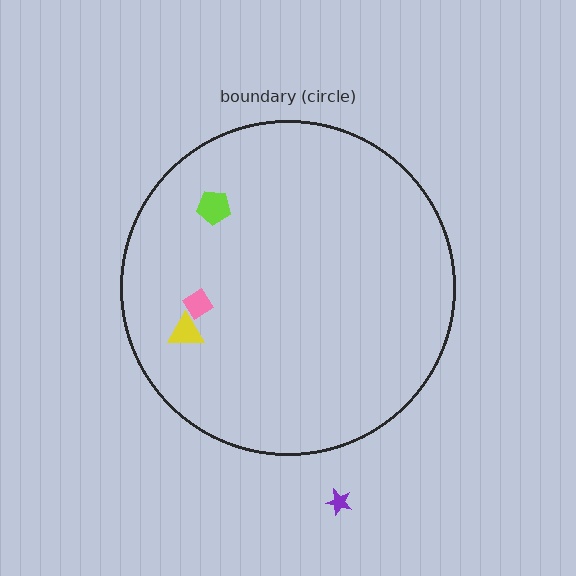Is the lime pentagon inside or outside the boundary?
Inside.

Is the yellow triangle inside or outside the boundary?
Inside.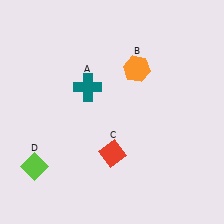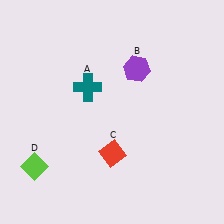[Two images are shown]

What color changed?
The hexagon (B) changed from orange in Image 1 to purple in Image 2.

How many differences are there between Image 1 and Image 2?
There is 1 difference between the two images.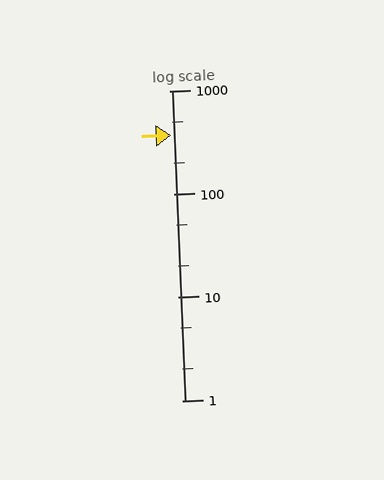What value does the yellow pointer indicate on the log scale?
The pointer indicates approximately 370.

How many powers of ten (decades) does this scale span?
The scale spans 3 decades, from 1 to 1000.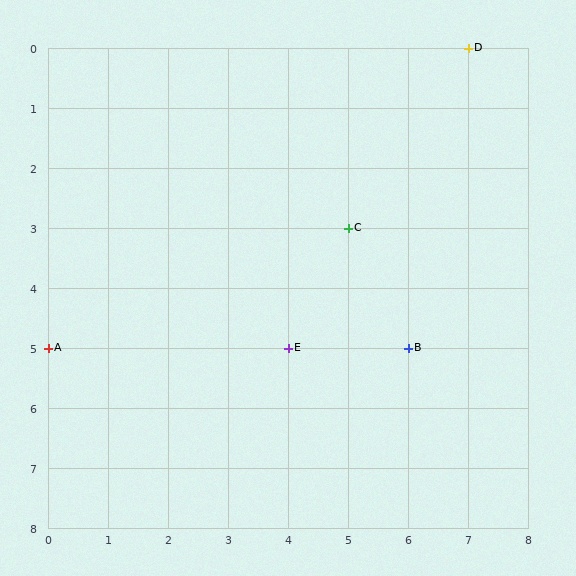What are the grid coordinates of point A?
Point A is at grid coordinates (0, 5).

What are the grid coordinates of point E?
Point E is at grid coordinates (4, 5).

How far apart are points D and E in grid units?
Points D and E are 3 columns and 5 rows apart (about 5.8 grid units diagonally).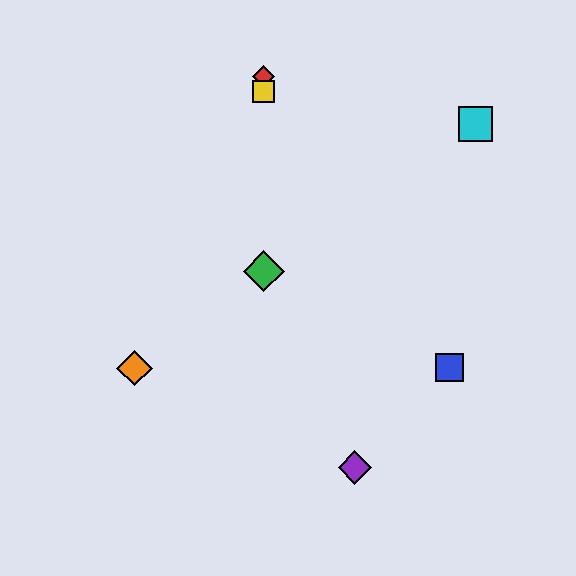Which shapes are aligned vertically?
The red diamond, the green diamond, the yellow square are aligned vertically.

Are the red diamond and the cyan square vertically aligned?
No, the red diamond is at x≈264 and the cyan square is at x≈475.